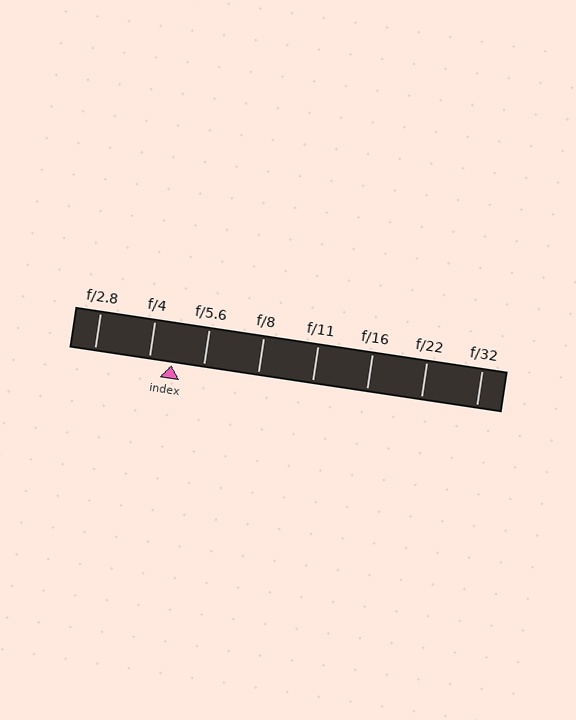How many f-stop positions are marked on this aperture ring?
There are 8 f-stop positions marked.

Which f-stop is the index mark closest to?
The index mark is closest to f/4.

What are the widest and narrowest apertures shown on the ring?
The widest aperture shown is f/2.8 and the narrowest is f/32.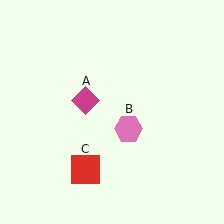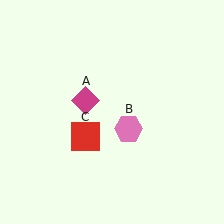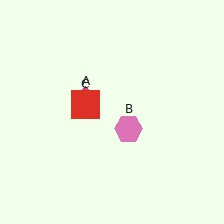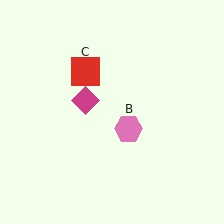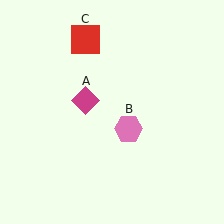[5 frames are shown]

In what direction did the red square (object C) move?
The red square (object C) moved up.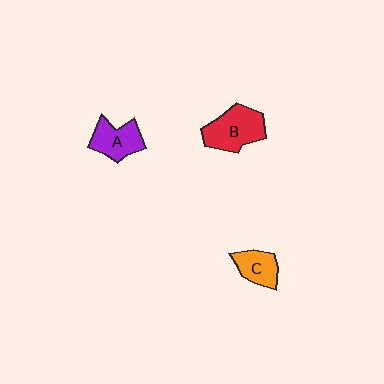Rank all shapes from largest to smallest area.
From largest to smallest: B (red), A (purple), C (orange).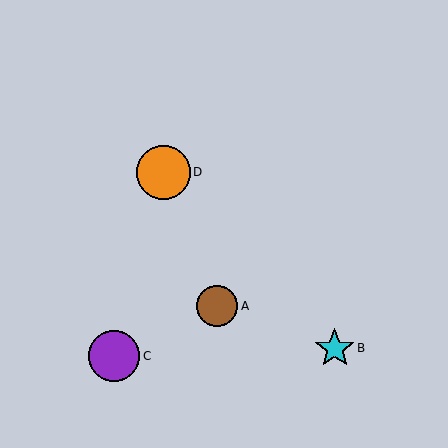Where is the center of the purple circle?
The center of the purple circle is at (114, 356).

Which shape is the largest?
The orange circle (labeled D) is the largest.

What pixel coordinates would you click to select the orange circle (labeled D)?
Click at (164, 172) to select the orange circle D.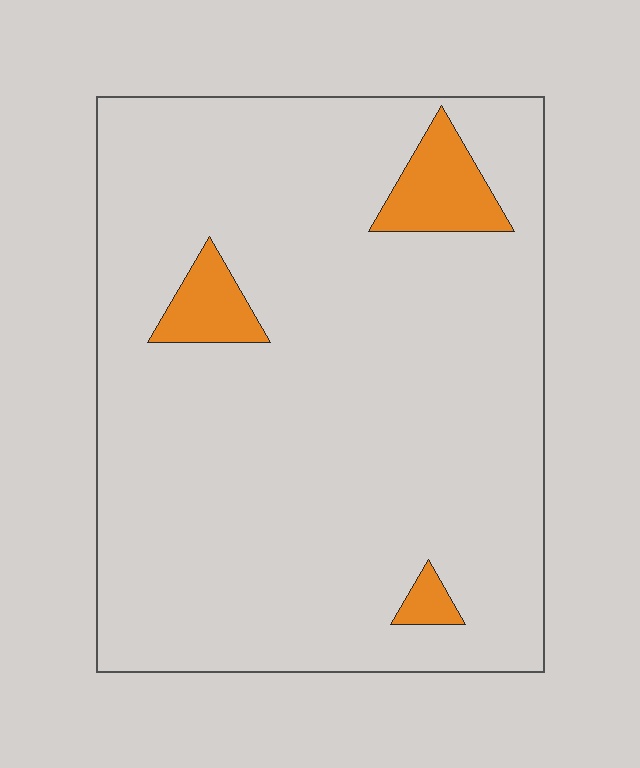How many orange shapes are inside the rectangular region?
3.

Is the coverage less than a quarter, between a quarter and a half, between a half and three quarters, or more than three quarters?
Less than a quarter.